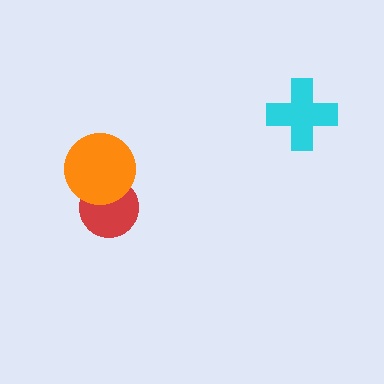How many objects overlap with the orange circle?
1 object overlaps with the orange circle.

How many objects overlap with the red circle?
1 object overlaps with the red circle.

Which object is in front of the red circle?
The orange circle is in front of the red circle.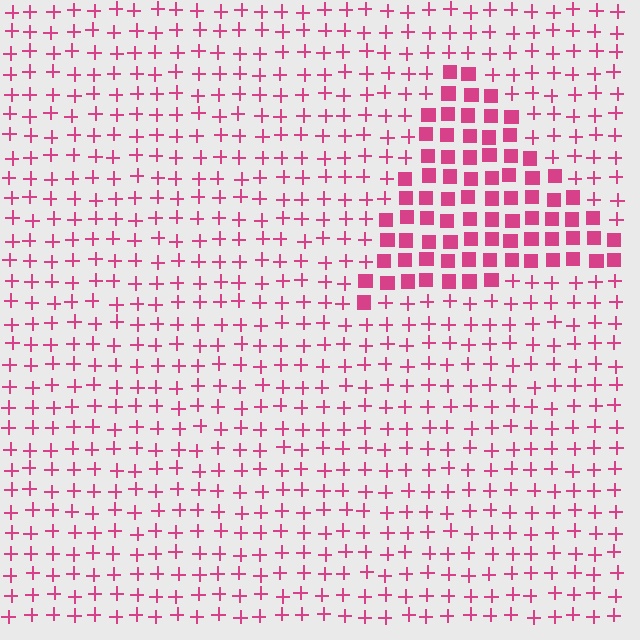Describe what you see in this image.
The image is filled with small magenta elements arranged in a uniform grid. A triangle-shaped region contains squares, while the surrounding area contains plus signs. The boundary is defined purely by the change in element shape.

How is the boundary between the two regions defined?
The boundary is defined by a change in element shape: squares inside vs. plus signs outside. All elements share the same color and spacing.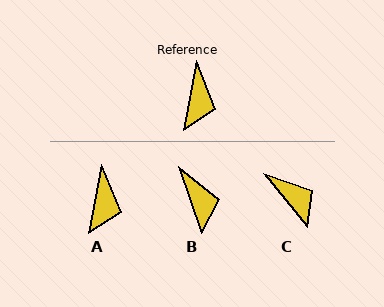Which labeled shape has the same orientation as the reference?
A.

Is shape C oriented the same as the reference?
No, it is off by about 49 degrees.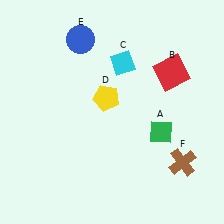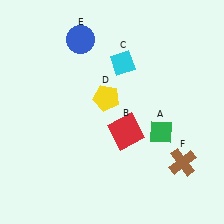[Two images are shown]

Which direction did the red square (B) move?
The red square (B) moved down.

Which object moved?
The red square (B) moved down.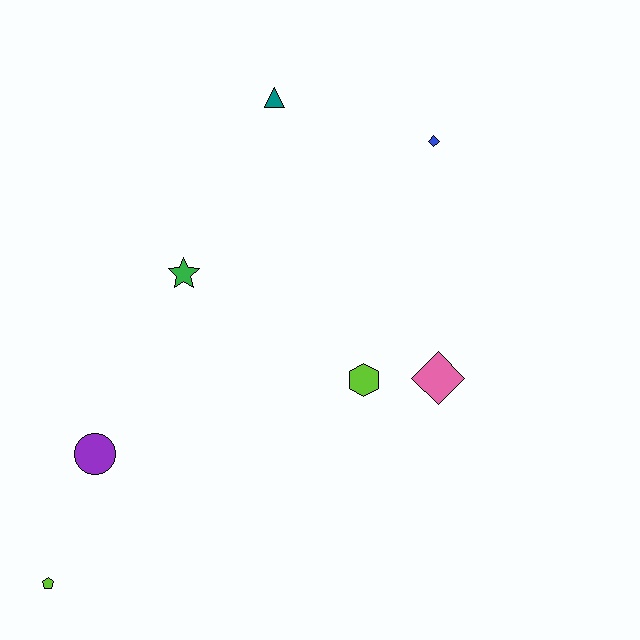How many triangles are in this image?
There is 1 triangle.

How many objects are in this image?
There are 7 objects.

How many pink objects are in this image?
There is 1 pink object.